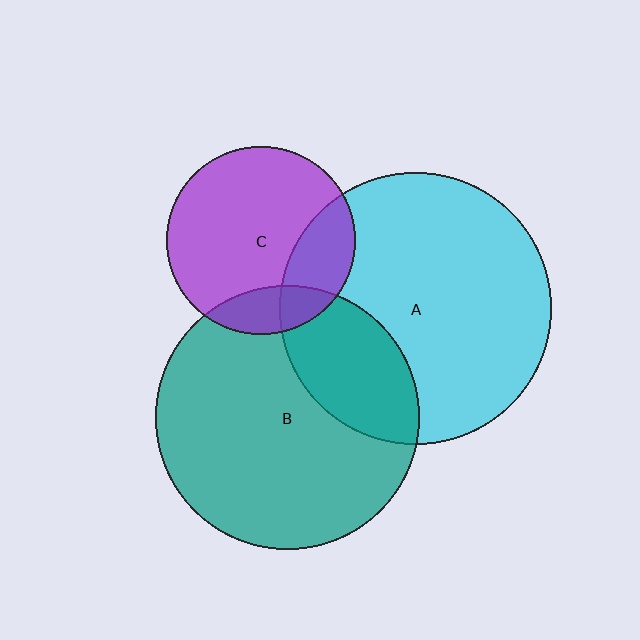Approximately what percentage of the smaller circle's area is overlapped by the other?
Approximately 15%.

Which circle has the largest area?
Circle A (cyan).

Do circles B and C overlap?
Yes.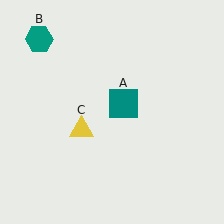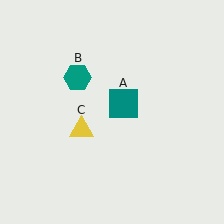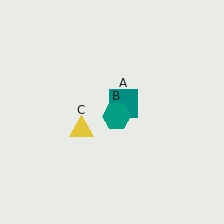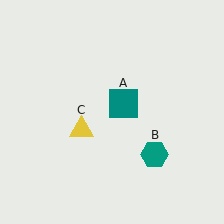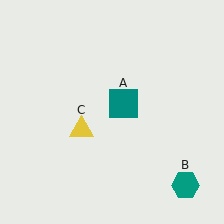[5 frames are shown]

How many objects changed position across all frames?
1 object changed position: teal hexagon (object B).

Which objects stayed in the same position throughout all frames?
Teal square (object A) and yellow triangle (object C) remained stationary.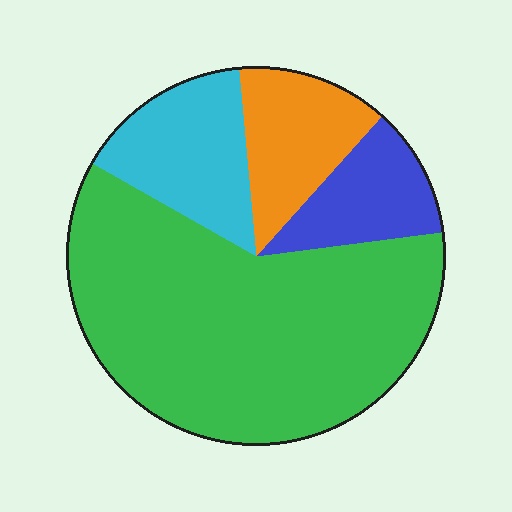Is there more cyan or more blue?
Cyan.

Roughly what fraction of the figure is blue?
Blue covers around 10% of the figure.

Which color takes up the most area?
Green, at roughly 60%.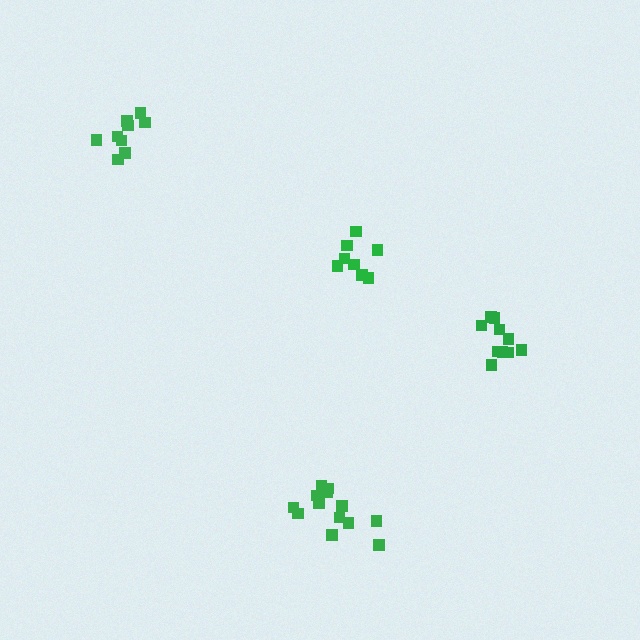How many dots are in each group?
Group 1: 10 dots, Group 2: 9 dots, Group 3: 13 dots, Group 4: 9 dots (41 total).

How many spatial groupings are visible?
There are 4 spatial groupings.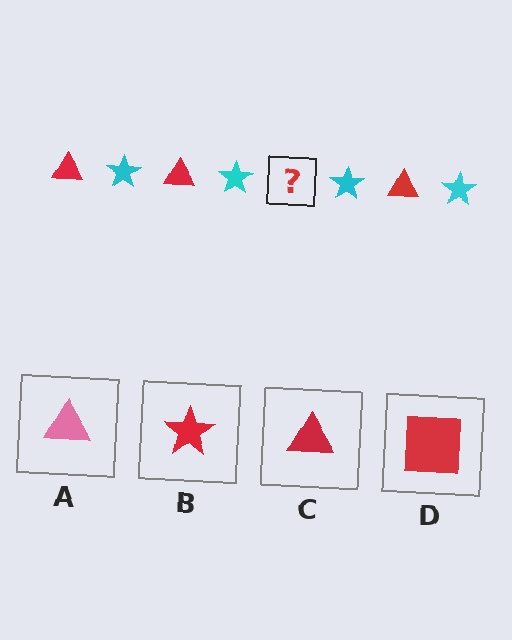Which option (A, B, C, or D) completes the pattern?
C.